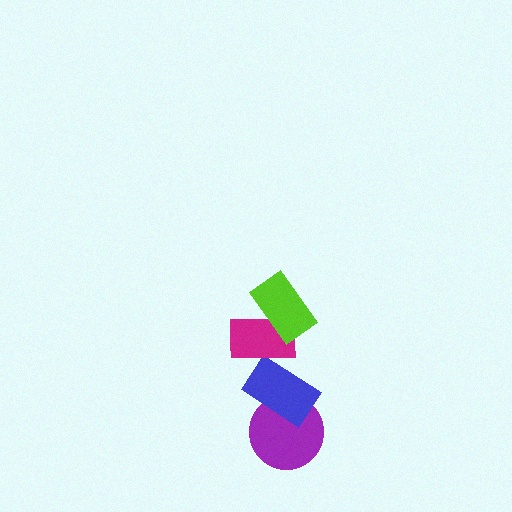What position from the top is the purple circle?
The purple circle is 4th from the top.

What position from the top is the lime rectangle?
The lime rectangle is 1st from the top.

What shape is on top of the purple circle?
The blue rectangle is on top of the purple circle.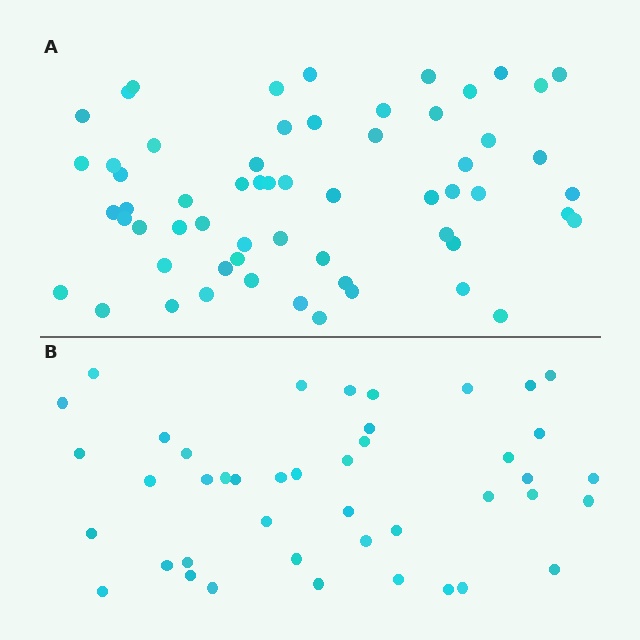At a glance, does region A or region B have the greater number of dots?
Region A (the top region) has more dots.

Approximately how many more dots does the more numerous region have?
Region A has approximately 15 more dots than region B.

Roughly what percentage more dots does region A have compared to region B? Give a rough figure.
About 40% more.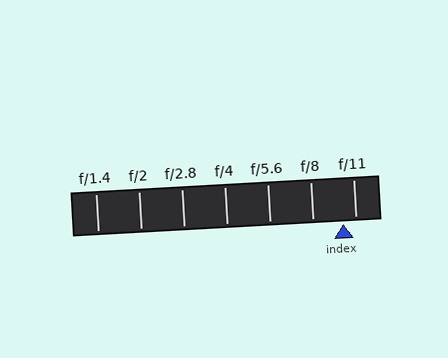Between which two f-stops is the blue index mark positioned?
The index mark is between f/8 and f/11.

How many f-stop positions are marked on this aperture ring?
There are 7 f-stop positions marked.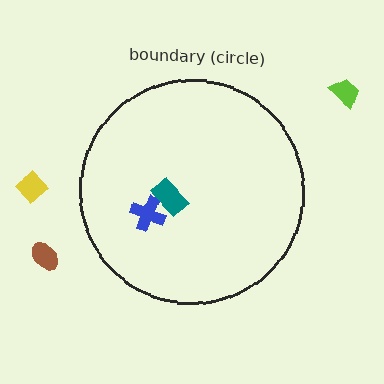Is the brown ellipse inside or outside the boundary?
Outside.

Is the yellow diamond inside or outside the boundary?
Outside.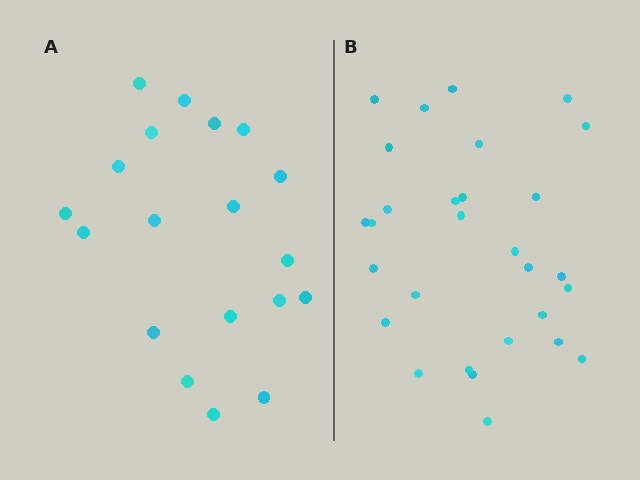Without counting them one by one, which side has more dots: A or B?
Region B (the right region) has more dots.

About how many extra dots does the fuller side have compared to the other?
Region B has roughly 10 or so more dots than region A.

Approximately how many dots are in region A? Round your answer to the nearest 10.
About 20 dots. (The exact count is 19, which rounds to 20.)